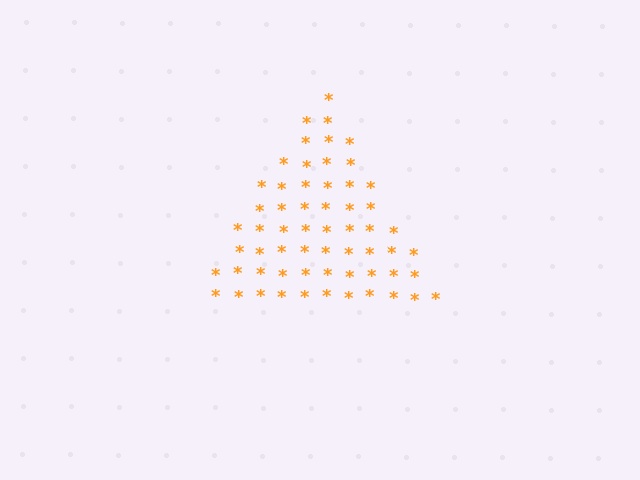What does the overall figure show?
The overall figure shows a triangle.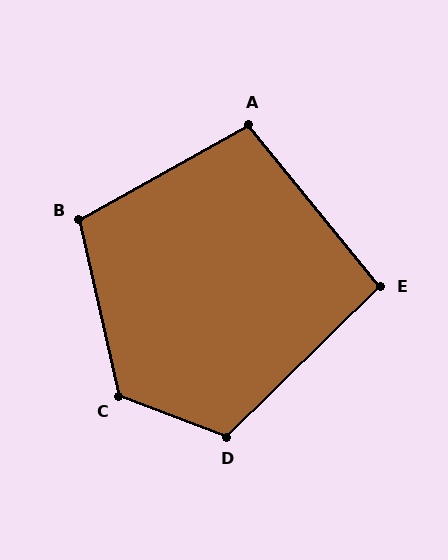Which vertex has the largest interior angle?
C, at approximately 123 degrees.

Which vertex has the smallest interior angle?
E, at approximately 95 degrees.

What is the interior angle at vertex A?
Approximately 100 degrees (obtuse).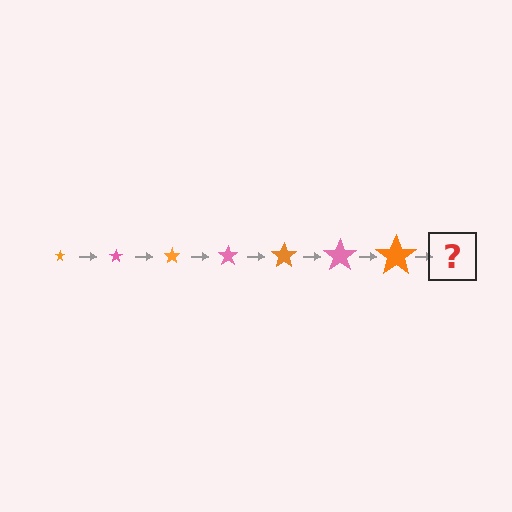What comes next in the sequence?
The next element should be a pink star, larger than the previous one.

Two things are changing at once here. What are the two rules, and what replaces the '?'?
The two rules are that the star grows larger each step and the color cycles through orange and pink. The '?' should be a pink star, larger than the previous one.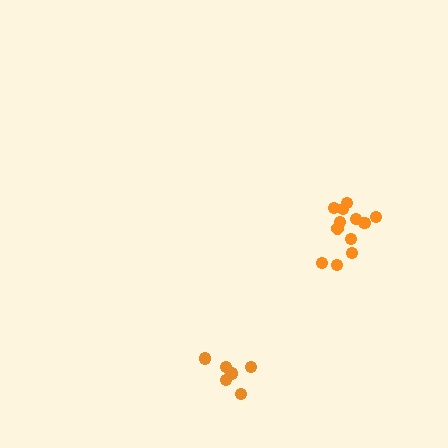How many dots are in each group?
Group 1: 12 dots, Group 2: 7 dots (19 total).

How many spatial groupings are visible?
There are 2 spatial groupings.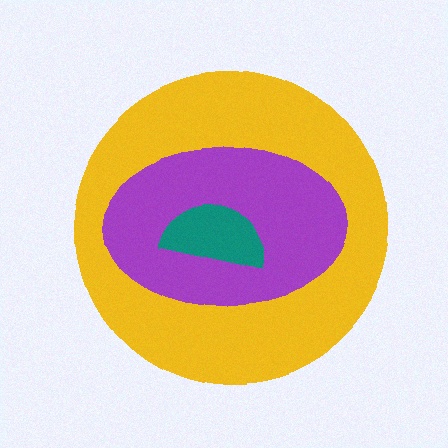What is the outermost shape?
The yellow circle.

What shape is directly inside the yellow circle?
The purple ellipse.